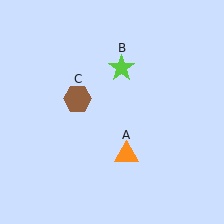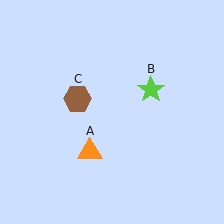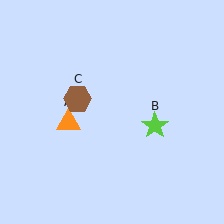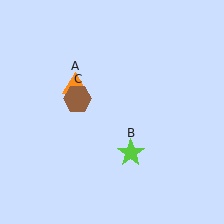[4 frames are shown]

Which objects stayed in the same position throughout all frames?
Brown hexagon (object C) remained stationary.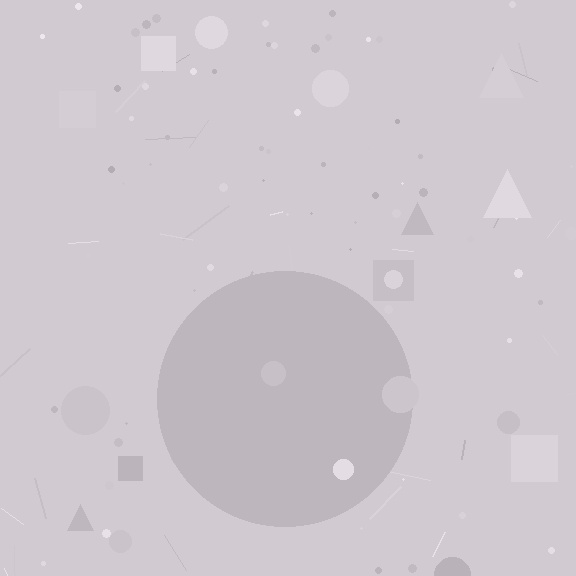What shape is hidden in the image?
A circle is hidden in the image.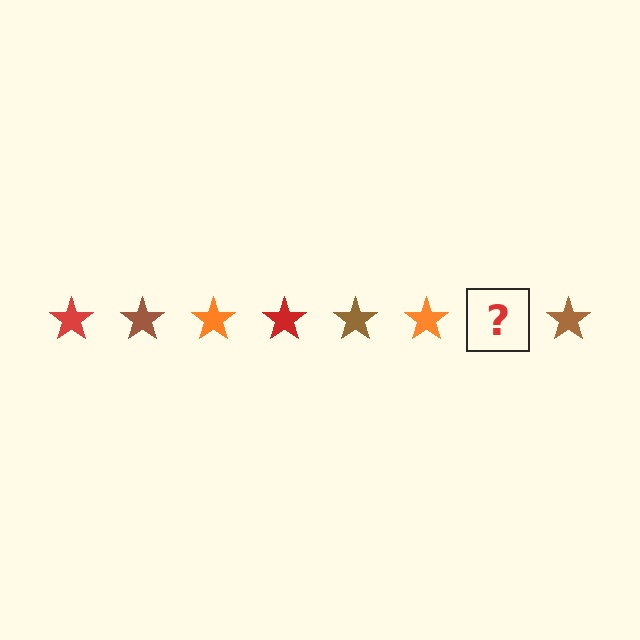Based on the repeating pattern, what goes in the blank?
The blank should be a red star.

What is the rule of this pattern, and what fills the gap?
The rule is that the pattern cycles through red, brown, orange stars. The gap should be filled with a red star.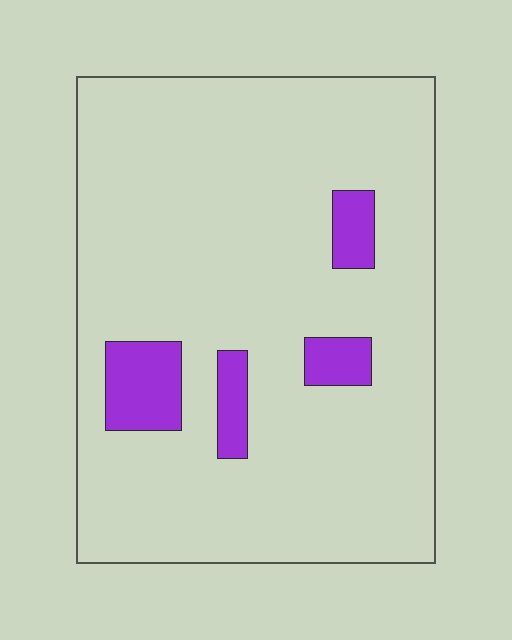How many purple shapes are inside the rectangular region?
4.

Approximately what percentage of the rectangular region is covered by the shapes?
Approximately 10%.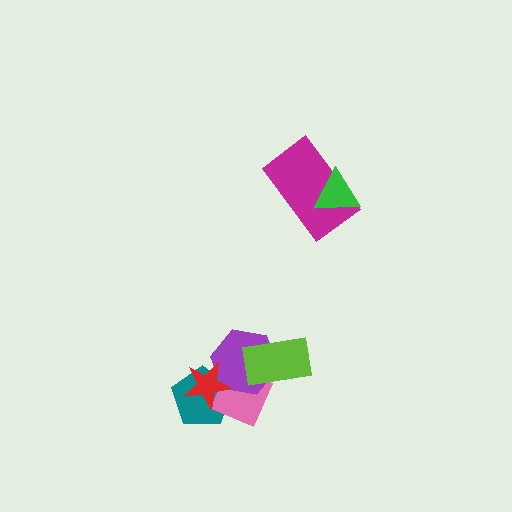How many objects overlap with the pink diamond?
4 objects overlap with the pink diamond.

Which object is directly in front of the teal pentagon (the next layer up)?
The pink diamond is directly in front of the teal pentagon.